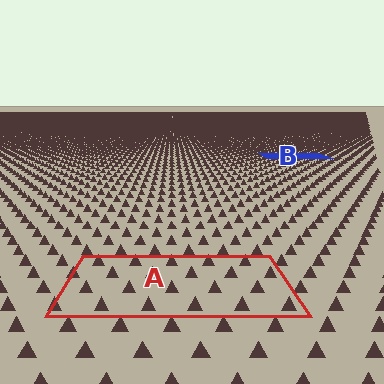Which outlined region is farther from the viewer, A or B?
Region B is farther from the viewer — the texture elements inside it appear smaller and more densely packed.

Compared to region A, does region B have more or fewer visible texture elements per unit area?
Region B has more texture elements per unit area — they are packed more densely because it is farther away.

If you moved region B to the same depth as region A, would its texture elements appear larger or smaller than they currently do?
They would appear larger. At a closer depth, the same texture elements are projected at a bigger on-screen size.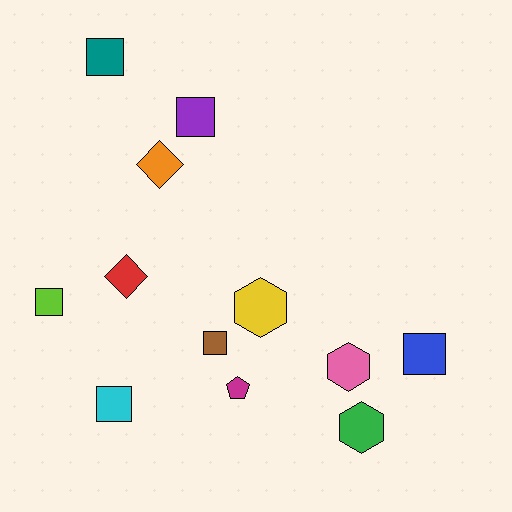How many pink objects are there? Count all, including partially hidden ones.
There is 1 pink object.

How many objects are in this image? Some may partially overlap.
There are 12 objects.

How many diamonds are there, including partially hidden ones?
There are 2 diamonds.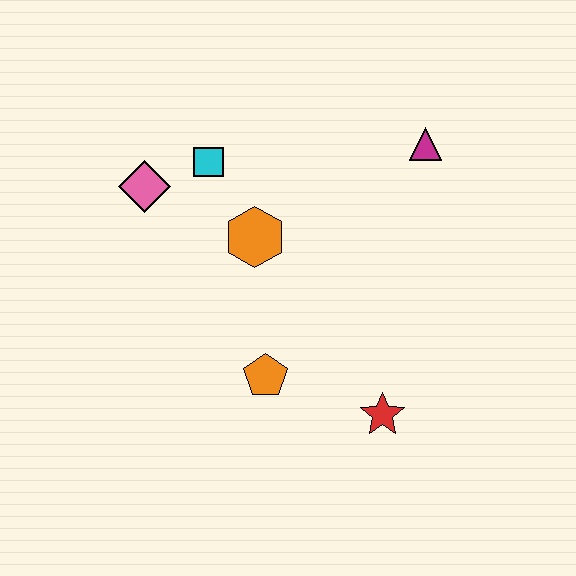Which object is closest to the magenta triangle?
The orange hexagon is closest to the magenta triangle.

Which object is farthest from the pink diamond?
The red star is farthest from the pink diamond.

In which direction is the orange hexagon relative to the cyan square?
The orange hexagon is below the cyan square.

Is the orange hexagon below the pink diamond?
Yes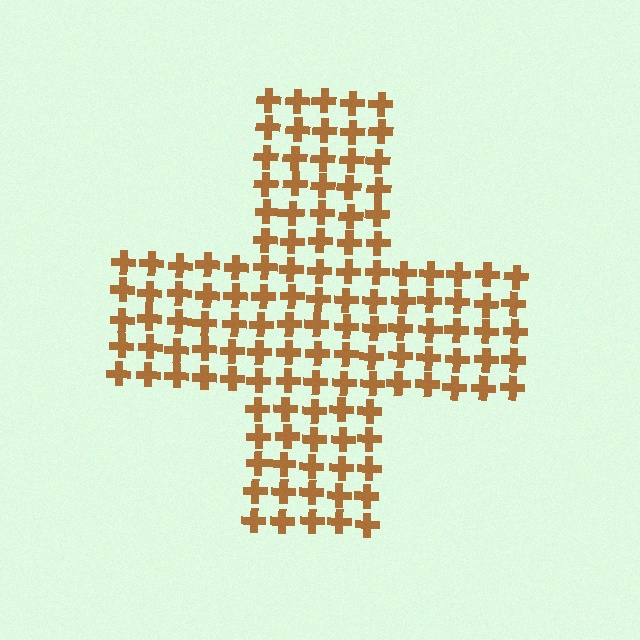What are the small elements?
The small elements are crosses.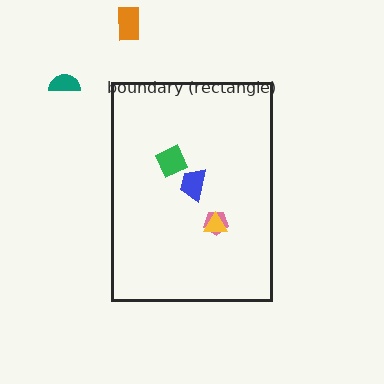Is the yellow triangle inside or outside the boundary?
Inside.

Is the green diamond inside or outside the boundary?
Inside.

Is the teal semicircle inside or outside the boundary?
Outside.